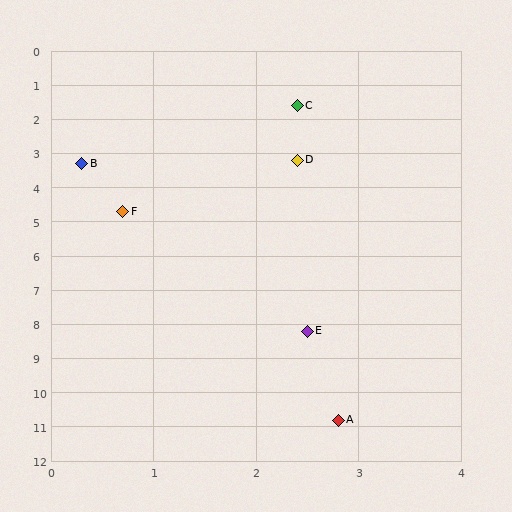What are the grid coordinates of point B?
Point B is at approximately (0.3, 3.3).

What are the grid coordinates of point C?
Point C is at approximately (2.4, 1.6).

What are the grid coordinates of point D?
Point D is at approximately (2.4, 3.2).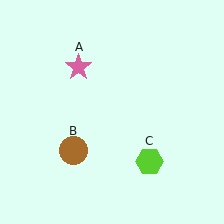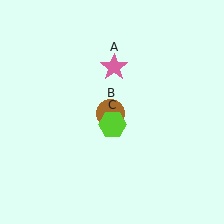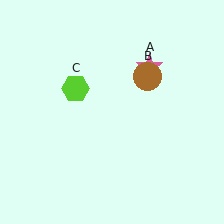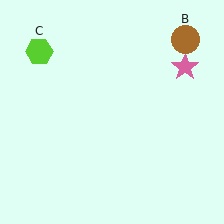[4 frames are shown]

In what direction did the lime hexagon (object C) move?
The lime hexagon (object C) moved up and to the left.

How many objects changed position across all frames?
3 objects changed position: pink star (object A), brown circle (object B), lime hexagon (object C).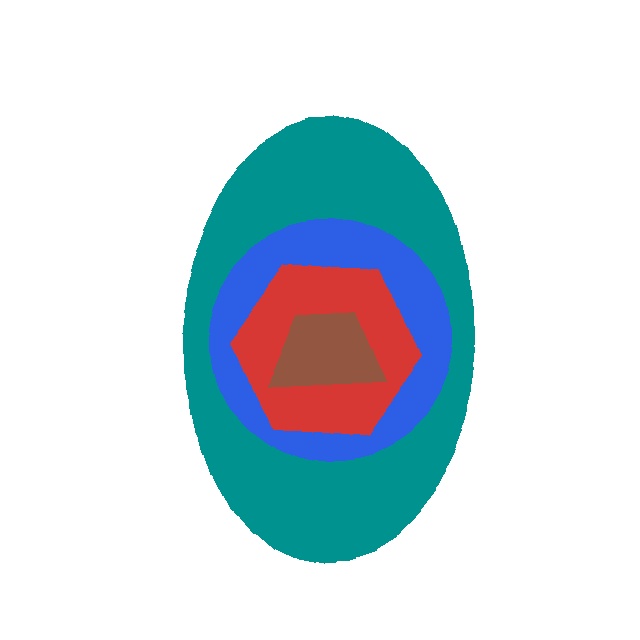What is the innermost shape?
The brown trapezoid.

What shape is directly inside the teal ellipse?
The blue circle.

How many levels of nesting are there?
4.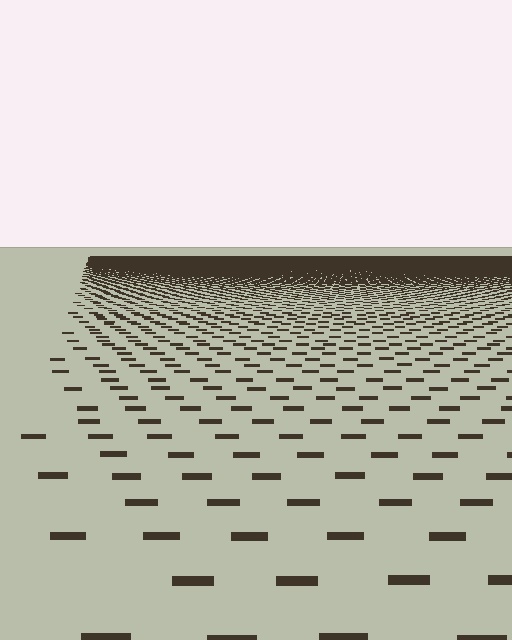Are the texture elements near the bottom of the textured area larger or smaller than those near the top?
Larger. Near the bottom, elements are closer to the viewer and appear at a bigger on-screen size.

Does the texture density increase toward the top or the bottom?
Density increases toward the top.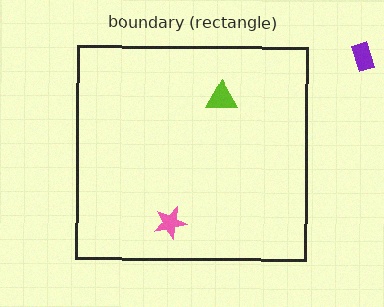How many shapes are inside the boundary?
2 inside, 1 outside.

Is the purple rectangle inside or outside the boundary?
Outside.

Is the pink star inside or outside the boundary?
Inside.